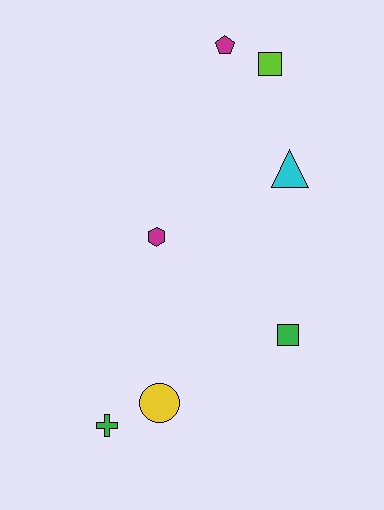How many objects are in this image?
There are 7 objects.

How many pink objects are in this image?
There are no pink objects.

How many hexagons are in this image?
There is 1 hexagon.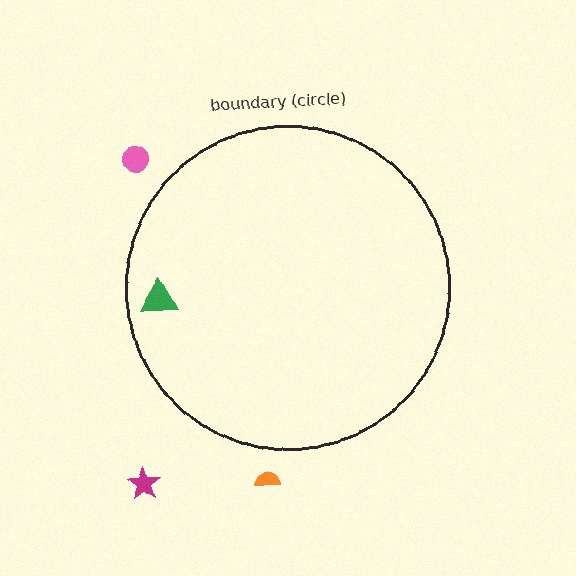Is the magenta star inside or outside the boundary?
Outside.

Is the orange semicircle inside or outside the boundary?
Outside.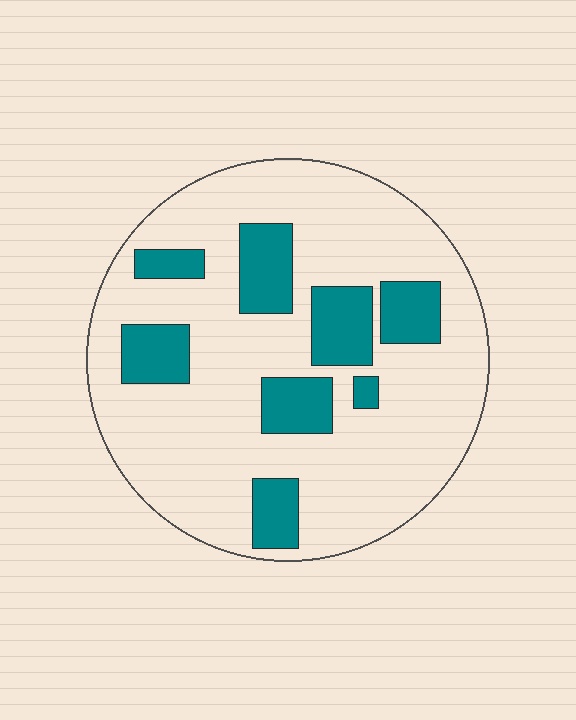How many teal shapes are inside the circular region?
8.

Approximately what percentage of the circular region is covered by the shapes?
Approximately 20%.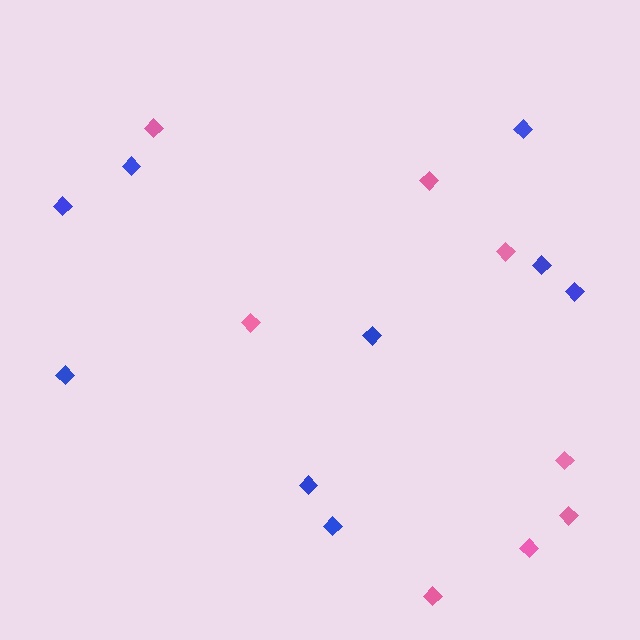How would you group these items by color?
There are 2 groups: one group of pink diamonds (8) and one group of blue diamonds (9).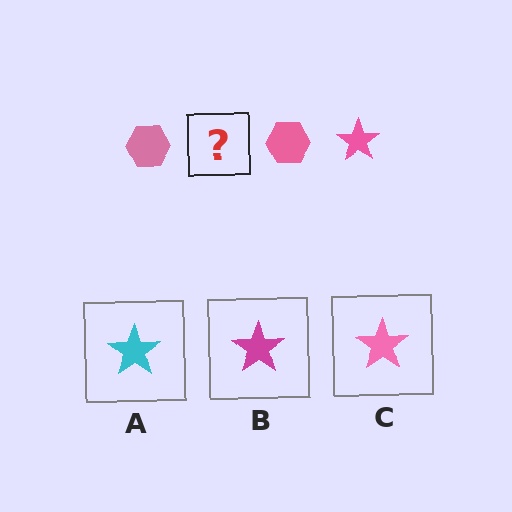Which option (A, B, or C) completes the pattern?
C.